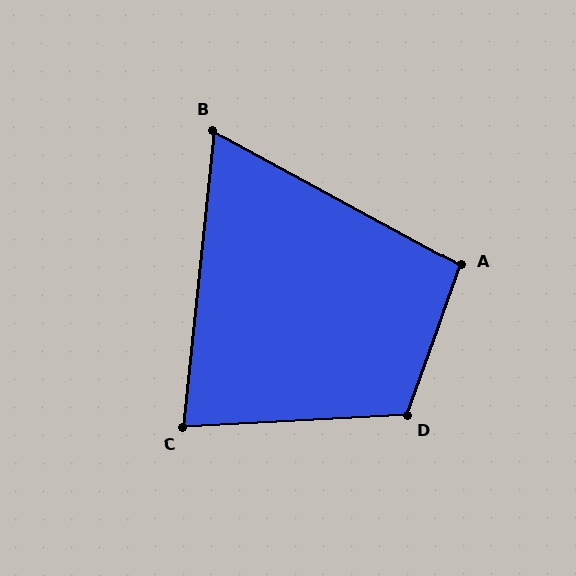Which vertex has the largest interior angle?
D, at approximately 113 degrees.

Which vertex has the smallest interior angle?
B, at approximately 67 degrees.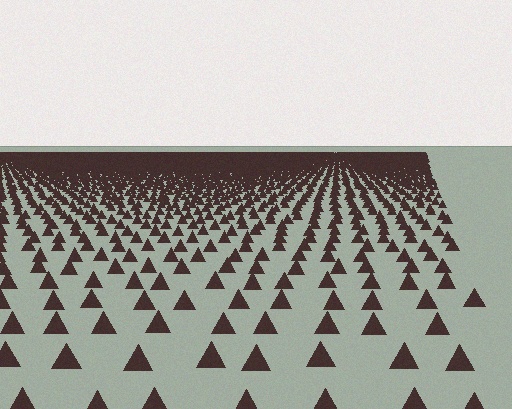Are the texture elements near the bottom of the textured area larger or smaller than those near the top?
Larger. Near the bottom, elements are closer to the viewer and appear at a bigger on-screen size.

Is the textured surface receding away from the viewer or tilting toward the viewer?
The surface is receding away from the viewer. Texture elements get smaller and denser toward the top.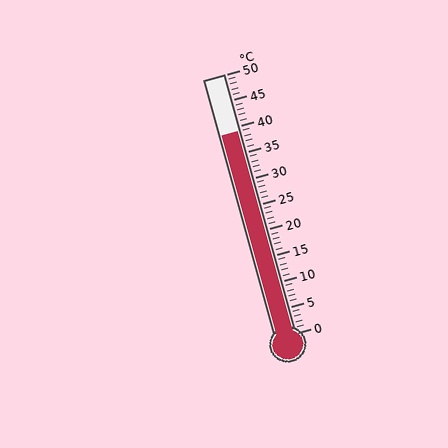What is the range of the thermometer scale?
The thermometer scale ranges from 0°C to 50°C.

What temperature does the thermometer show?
The thermometer shows approximately 39°C.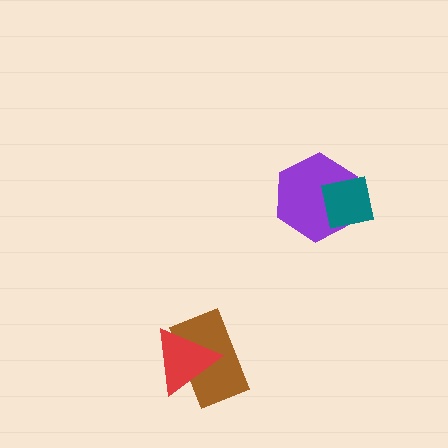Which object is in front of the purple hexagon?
The teal square is in front of the purple hexagon.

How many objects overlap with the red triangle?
1 object overlaps with the red triangle.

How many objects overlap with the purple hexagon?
1 object overlaps with the purple hexagon.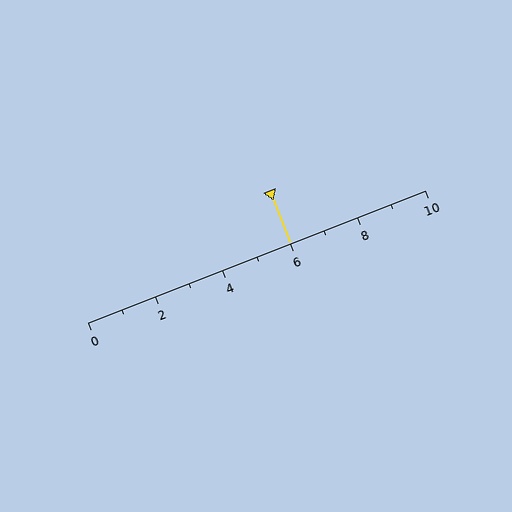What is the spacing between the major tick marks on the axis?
The major ticks are spaced 2 apart.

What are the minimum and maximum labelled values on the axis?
The axis runs from 0 to 10.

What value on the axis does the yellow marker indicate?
The marker indicates approximately 6.